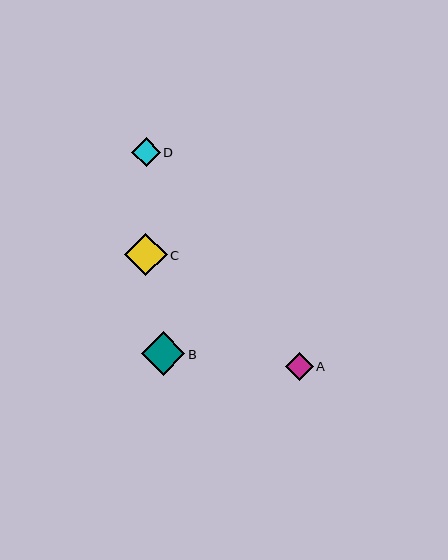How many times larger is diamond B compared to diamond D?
Diamond B is approximately 1.5 times the size of diamond D.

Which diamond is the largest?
Diamond B is the largest with a size of approximately 44 pixels.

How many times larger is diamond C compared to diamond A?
Diamond C is approximately 1.5 times the size of diamond A.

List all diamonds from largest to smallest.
From largest to smallest: B, C, D, A.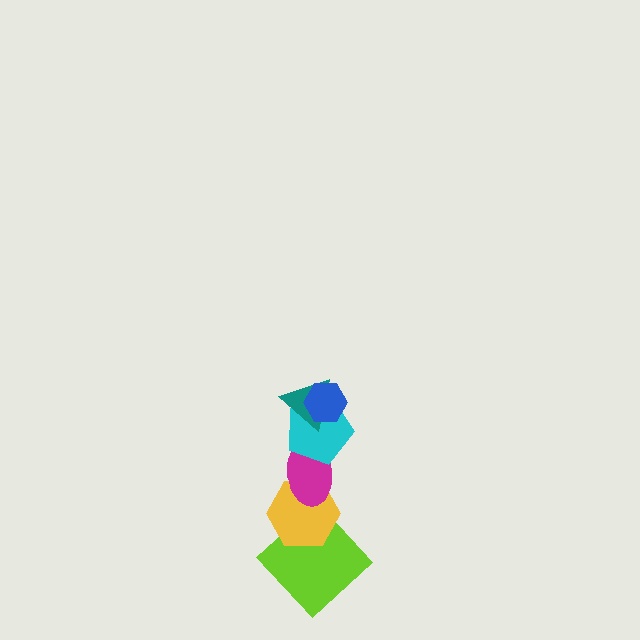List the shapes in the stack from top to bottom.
From top to bottom: the blue hexagon, the teal triangle, the cyan pentagon, the magenta ellipse, the yellow hexagon, the lime diamond.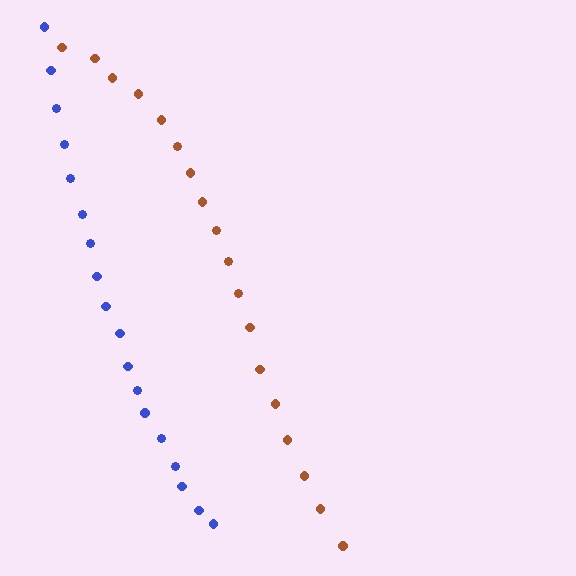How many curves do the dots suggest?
There are 2 distinct paths.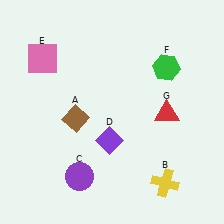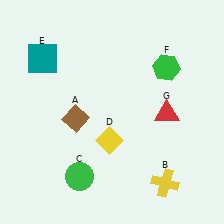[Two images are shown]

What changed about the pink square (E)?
In Image 1, E is pink. In Image 2, it changed to teal.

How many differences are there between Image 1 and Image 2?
There are 3 differences between the two images.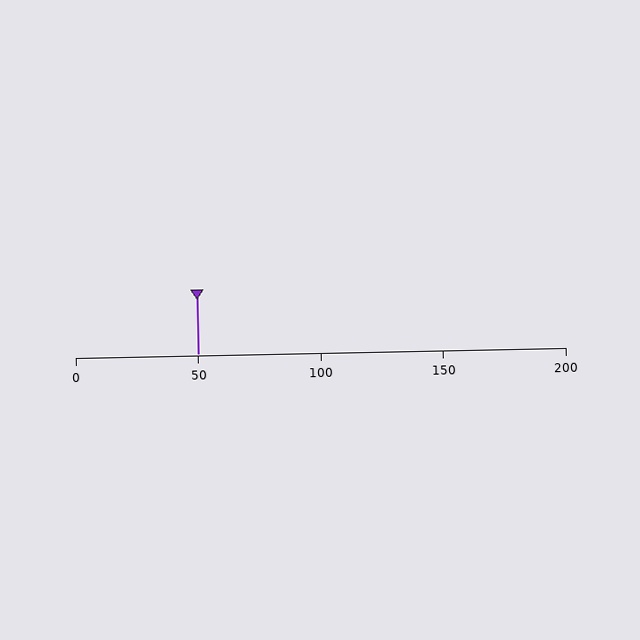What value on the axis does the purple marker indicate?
The marker indicates approximately 50.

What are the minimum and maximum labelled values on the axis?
The axis runs from 0 to 200.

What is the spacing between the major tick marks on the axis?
The major ticks are spaced 50 apart.